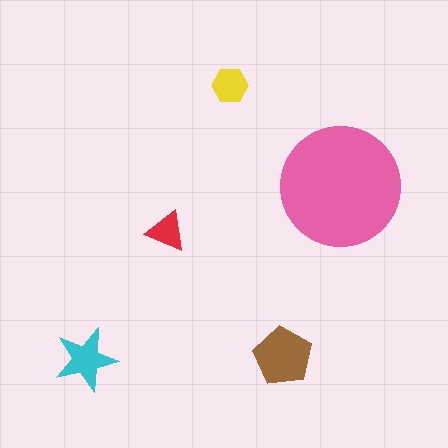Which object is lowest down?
The cyan star is bottommost.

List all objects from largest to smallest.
The pink circle, the brown pentagon, the cyan star, the yellow hexagon, the red triangle.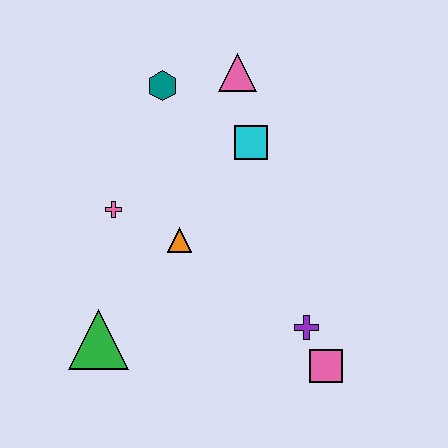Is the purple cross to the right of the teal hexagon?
Yes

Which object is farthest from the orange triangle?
The pink square is farthest from the orange triangle.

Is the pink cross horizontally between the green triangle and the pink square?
Yes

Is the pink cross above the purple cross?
Yes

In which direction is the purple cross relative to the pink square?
The purple cross is above the pink square.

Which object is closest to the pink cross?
The orange triangle is closest to the pink cross.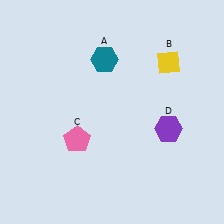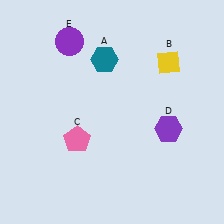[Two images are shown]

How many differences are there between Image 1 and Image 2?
There is 1 difference between the two images.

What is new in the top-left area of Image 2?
A purple circle (E) was added in the top-left area of Image 2.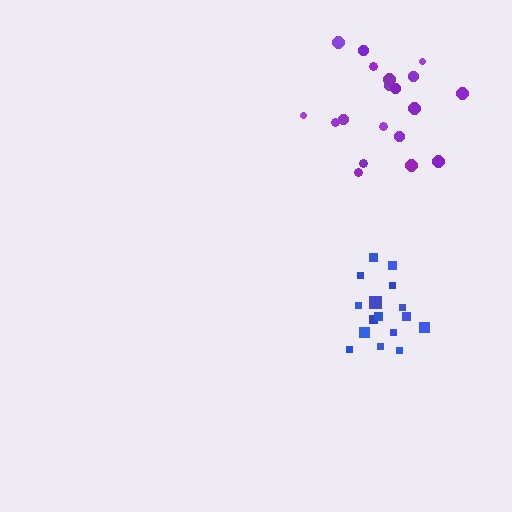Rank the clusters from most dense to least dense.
blue, purple.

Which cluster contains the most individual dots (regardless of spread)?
Purple (19).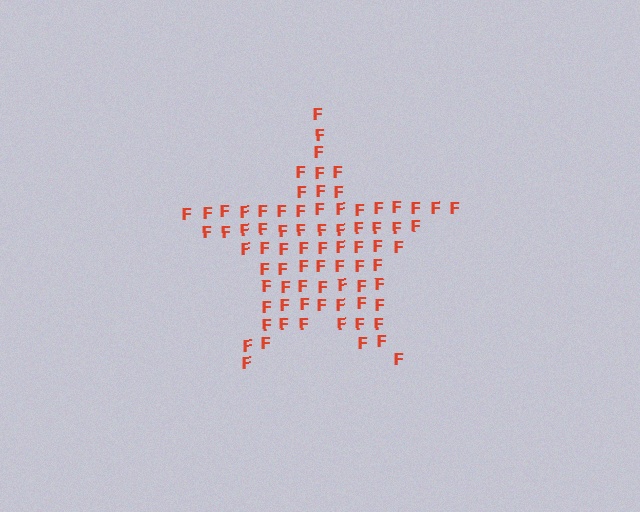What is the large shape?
The large shape is a star.